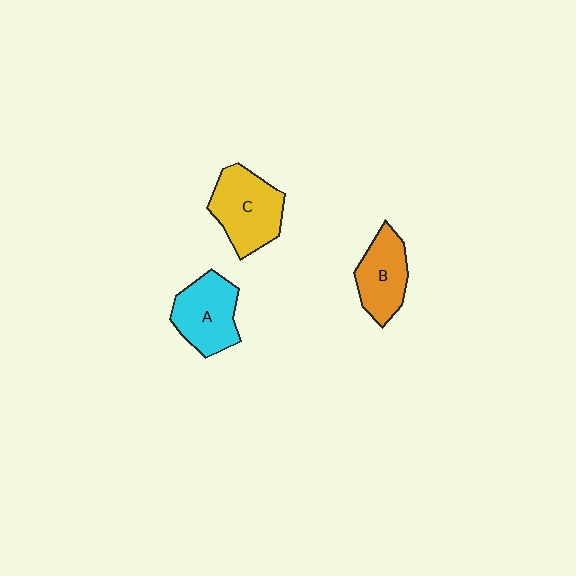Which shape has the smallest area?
Shape B (orange).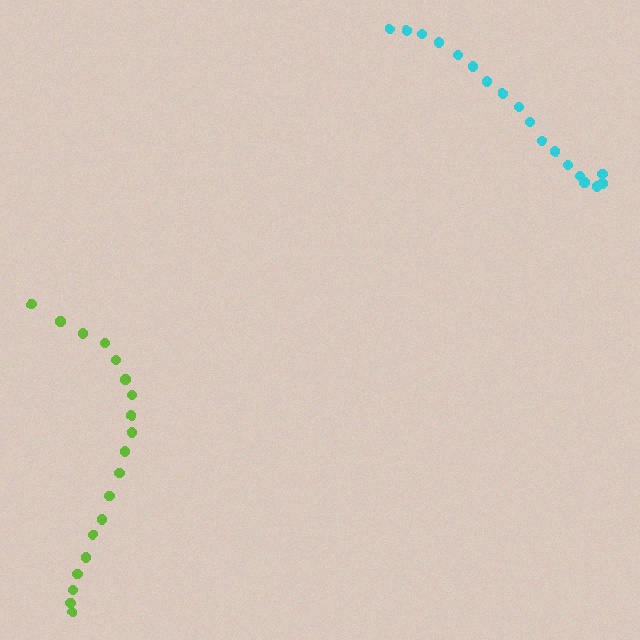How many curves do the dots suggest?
There are 2 distinct paths.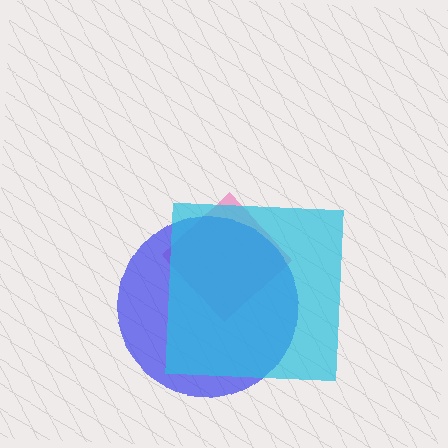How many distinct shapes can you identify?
There are 3 distinct shapes: a pink diamond, a blue circle, a cyan square.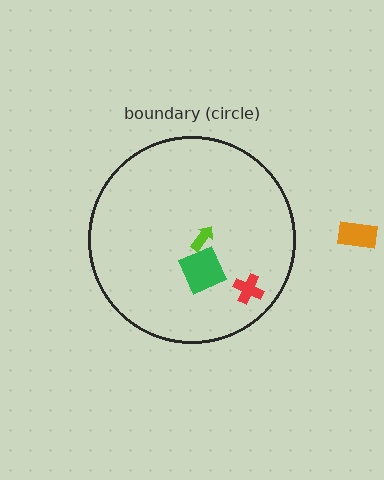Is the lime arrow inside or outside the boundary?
Inside.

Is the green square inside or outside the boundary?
Inside.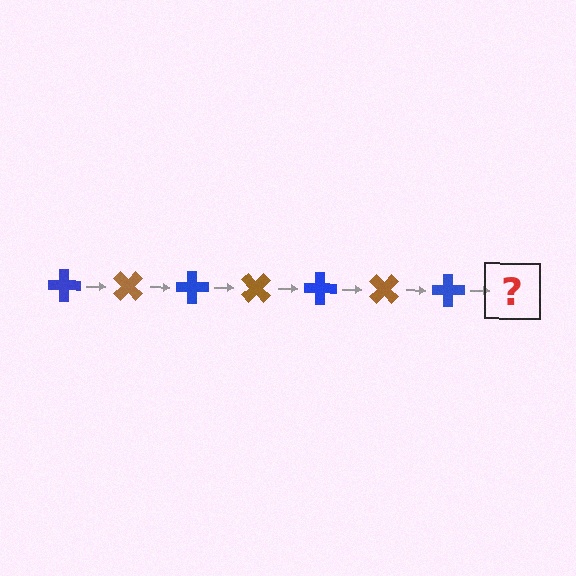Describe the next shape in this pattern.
It should be a brown cross, rotated 315 degrees from the start.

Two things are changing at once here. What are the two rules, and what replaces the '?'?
The two rules are that it rotates 45 degrees each step and the color cycles through blue and brown. The '?' should be a brown cross, rotated 315 degrees from the start.